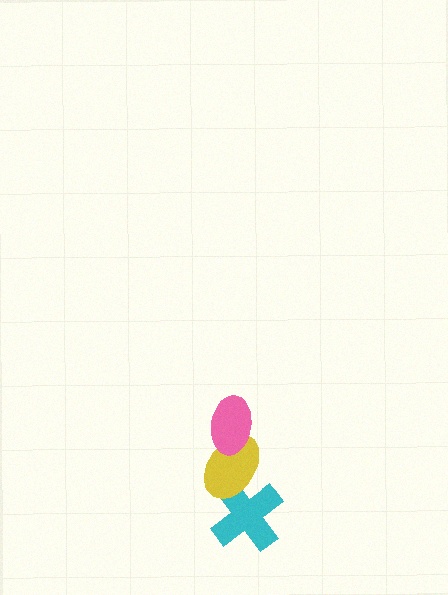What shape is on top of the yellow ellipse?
The pink ellipse is on top of the yellow ellipse.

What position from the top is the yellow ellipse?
The yellow ellipse is 2nd from the top.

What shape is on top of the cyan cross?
The yellow ellipse is on top of the cyan cross.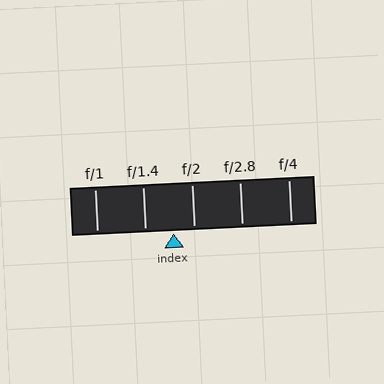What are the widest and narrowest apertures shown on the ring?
The widest aperture shown is f/1 and the narrowest is f/4.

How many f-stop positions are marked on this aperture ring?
There are 5 f-stop positions marked.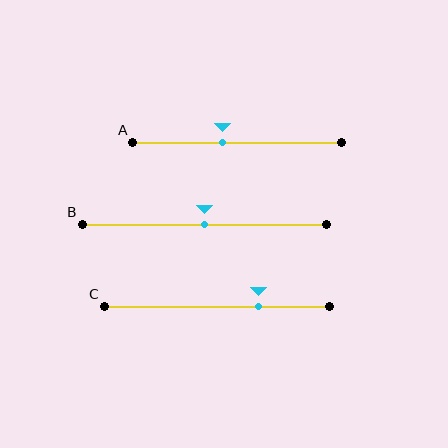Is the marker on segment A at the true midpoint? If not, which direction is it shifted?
No, the marker on segment A is shifted to the left by about 7% of the segment length.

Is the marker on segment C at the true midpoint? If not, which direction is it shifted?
No, the marker on segment C is shifted to the right by about 19% of the segment length.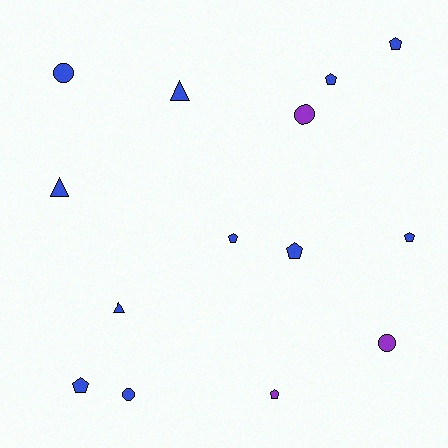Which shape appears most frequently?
Pentagon, with 7 objects.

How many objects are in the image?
There are 14 objects.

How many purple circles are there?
There are 2 purple circles.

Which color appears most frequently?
Blue, with 11 objects.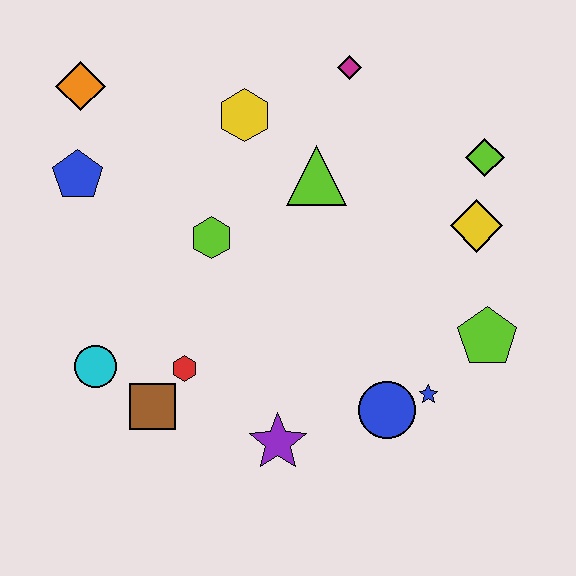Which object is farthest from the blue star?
The orange diamond is farthest from the blue star.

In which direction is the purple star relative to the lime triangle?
The purple star is below the lime triangle.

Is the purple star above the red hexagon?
No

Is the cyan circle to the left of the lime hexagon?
Yes